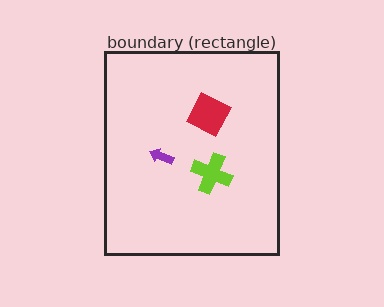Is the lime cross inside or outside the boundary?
Inside.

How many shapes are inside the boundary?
3 inside, 0 outside.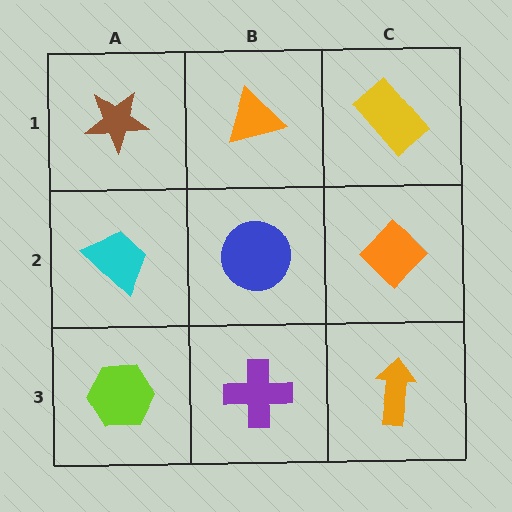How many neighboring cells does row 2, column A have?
3.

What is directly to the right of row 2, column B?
An orange diamond.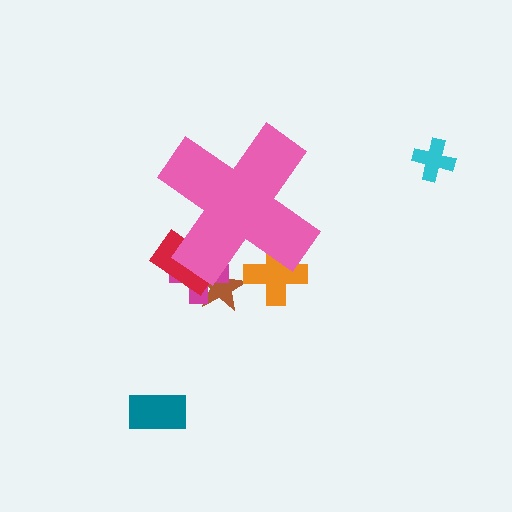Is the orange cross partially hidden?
Yes, the orange cross is partially hidden behind the pink cross.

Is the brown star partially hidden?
Yes, the brown star is partially hidden behind the pink cross.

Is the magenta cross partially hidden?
Yes, the magenta cross is partially hidden behind the pink cross.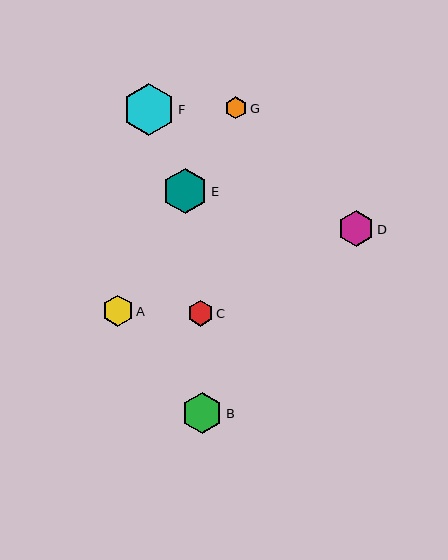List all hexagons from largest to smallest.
From largest to smallest: F, E, B, D, A, C, G.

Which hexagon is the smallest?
Hexagon G is the smallest with a size of approximately 22 pixels.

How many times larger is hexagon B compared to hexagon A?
Hexagon B is approximately 1.3 times the size of hexagon A.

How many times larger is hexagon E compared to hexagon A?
Hexagon E is approximately 1.5 times the size of hexagon A.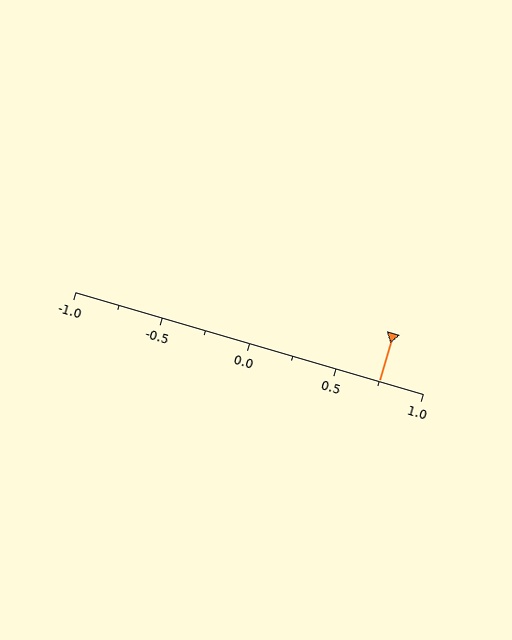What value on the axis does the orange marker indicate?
The marker indicates approximately 0.75.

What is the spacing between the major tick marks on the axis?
The major ticks are spaced 0.5 apart.